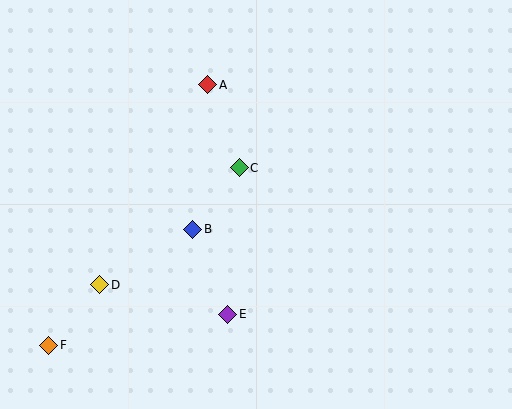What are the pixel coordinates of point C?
Point C is at (239, 168).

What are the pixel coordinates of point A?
Point A is at (208, 85).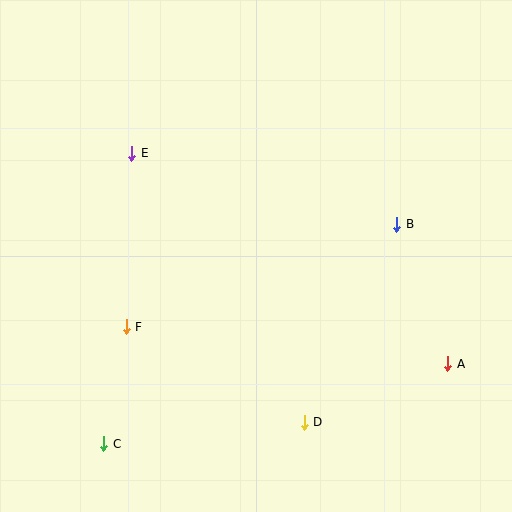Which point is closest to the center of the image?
Point B at (397, 224) is closest to the center.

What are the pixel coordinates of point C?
Point C is at (104, 444).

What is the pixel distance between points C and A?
The distance between C and A is 353 pixels.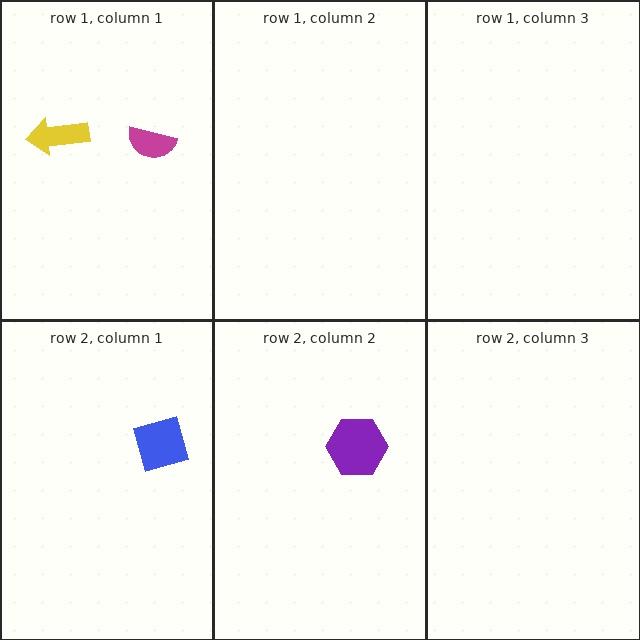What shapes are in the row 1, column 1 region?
The yellow arrow, the magenta semicircle.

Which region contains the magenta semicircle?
The row 1, column 1 region.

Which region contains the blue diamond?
The row 2, column 1 region.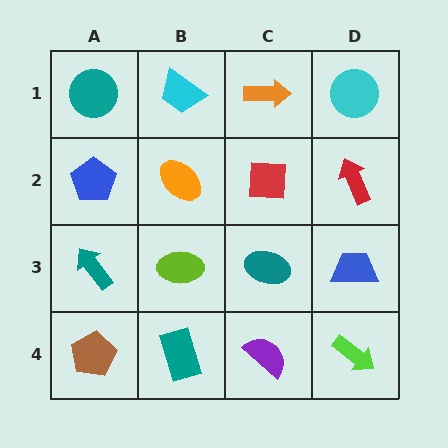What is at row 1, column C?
An orange arrow.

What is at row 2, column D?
A red arrow.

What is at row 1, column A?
A teal circle.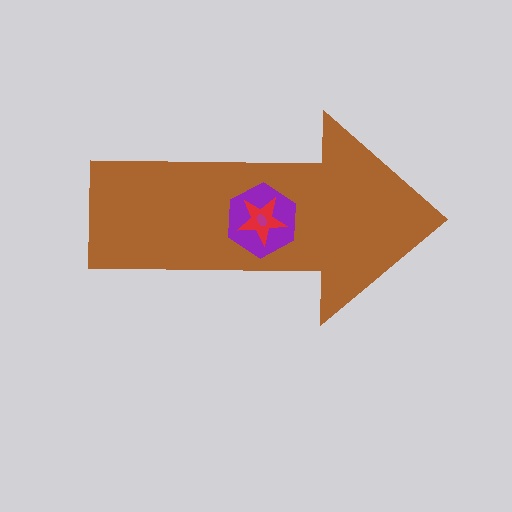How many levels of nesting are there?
4.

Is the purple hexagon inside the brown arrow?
Yes.